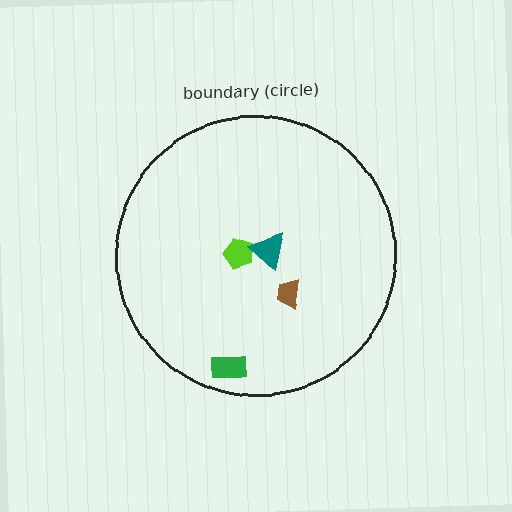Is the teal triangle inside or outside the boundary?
Inside.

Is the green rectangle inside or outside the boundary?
Inside.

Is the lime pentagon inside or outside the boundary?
Inside.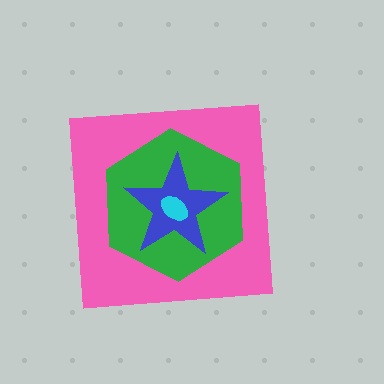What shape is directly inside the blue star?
The cyan ellipse.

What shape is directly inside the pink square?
The green hexagon.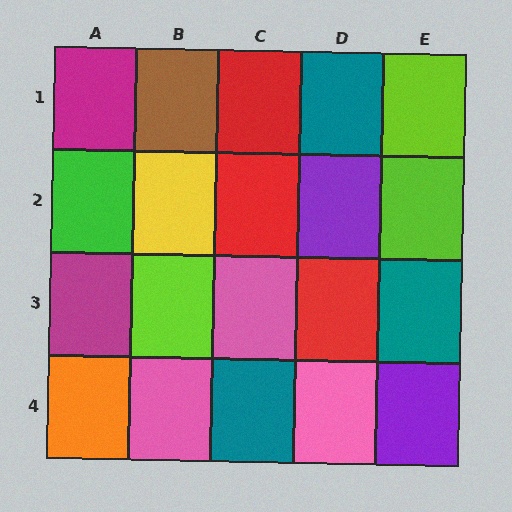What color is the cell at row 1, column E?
Lime.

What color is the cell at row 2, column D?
Purple.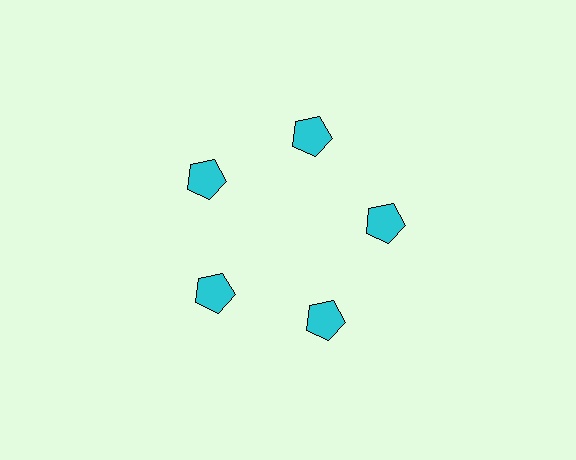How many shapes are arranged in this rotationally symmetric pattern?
There are 5 shapes, arranged in 5 groups of 1.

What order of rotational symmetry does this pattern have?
This pattern has 5-fold rotational symmetry.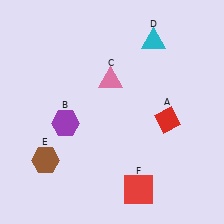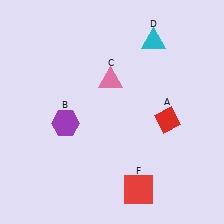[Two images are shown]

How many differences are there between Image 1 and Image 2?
There is 1 difference between the two images.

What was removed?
The brown hexagon (E) was removed in Image 2.